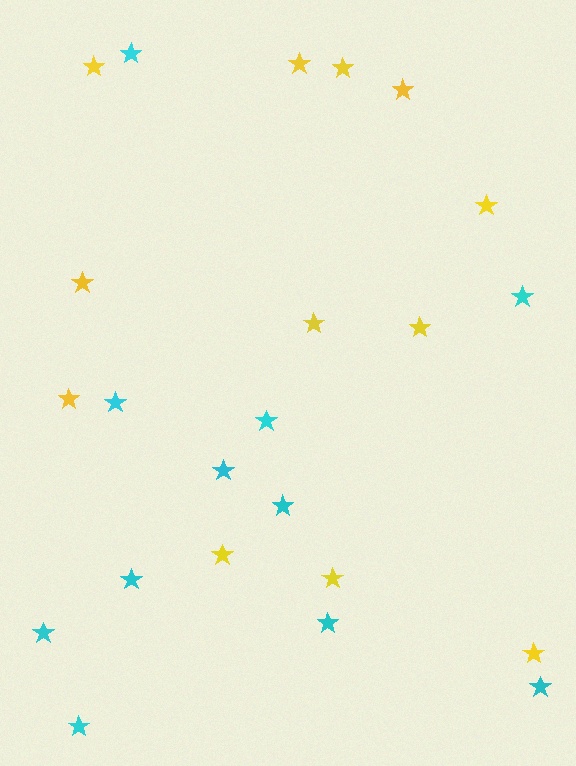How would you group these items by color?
There are 2 groups: one group of yellow stars (12) and one group of cyan stars (11).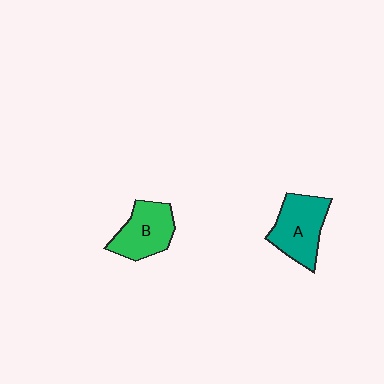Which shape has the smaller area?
Shape B (green).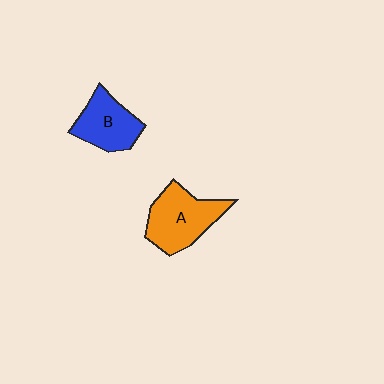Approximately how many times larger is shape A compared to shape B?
Approximately 1.3 times.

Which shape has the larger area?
Shape A (orange).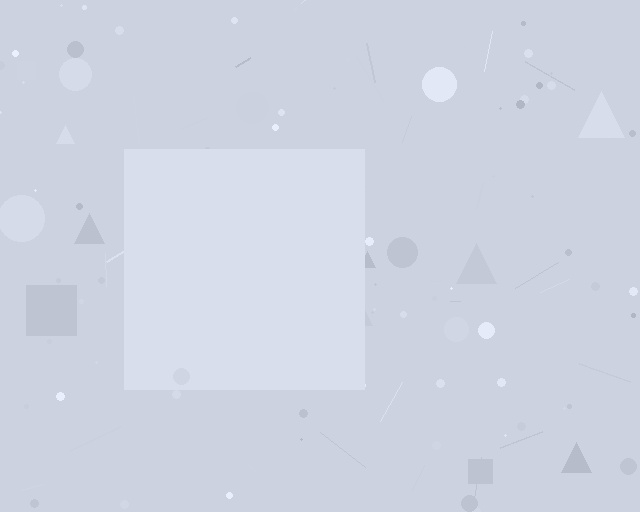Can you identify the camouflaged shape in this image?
The camouflaged shape is a square.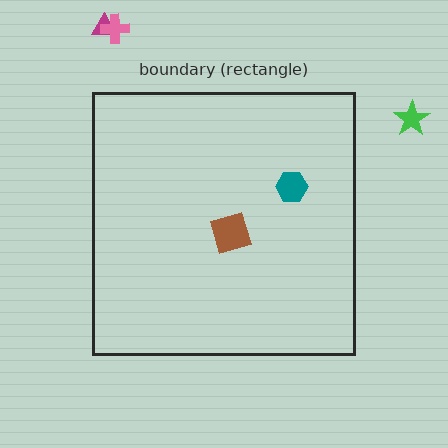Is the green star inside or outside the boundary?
Outside.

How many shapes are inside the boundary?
2 inside, 3 outside.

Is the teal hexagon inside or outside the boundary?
Inside.